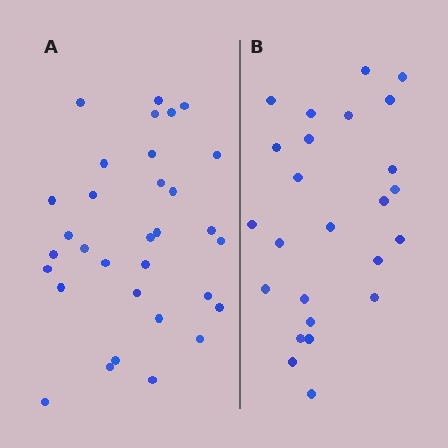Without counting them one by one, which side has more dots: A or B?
Region A (the left region) has more dots.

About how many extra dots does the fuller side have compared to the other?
Region A has roughly 8 or so more dots than region B.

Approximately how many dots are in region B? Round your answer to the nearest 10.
About 20 dots. (The exact count is 25, which rounds to 20.)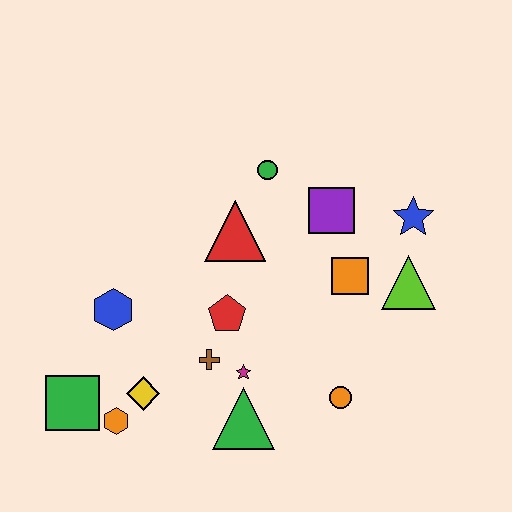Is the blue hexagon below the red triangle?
Yes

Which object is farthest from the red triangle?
The green square is farthest from the red triangle.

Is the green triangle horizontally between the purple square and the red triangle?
Yes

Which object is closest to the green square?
The orange hexagon is closest to the green square.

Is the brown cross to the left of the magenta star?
Yes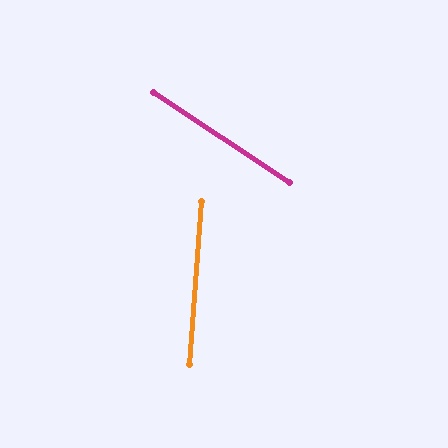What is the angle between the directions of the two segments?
Approximately 61 degrees.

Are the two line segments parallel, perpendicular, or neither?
Neither parallel nor perpendicular — they differ by about 61°.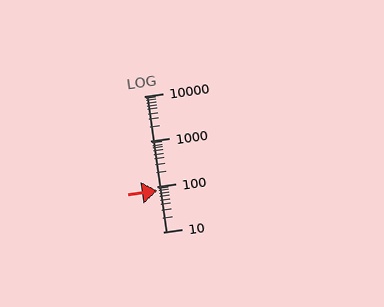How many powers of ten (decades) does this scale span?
The scale spans 3 decades, from 10 to 10000.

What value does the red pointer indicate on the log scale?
The pointer indicates approximately 82.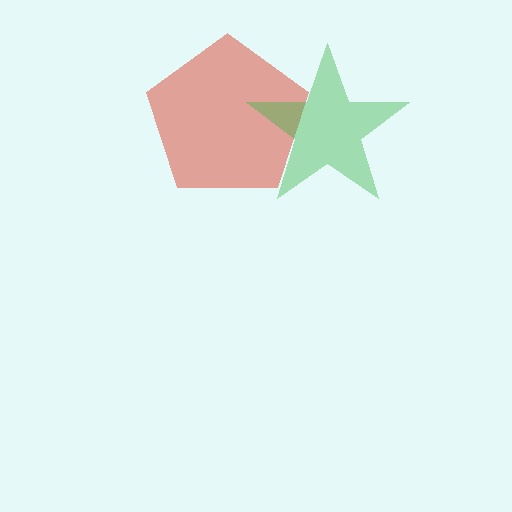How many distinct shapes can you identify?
There are 2 distinct shapes: a red pentagon, a green star.